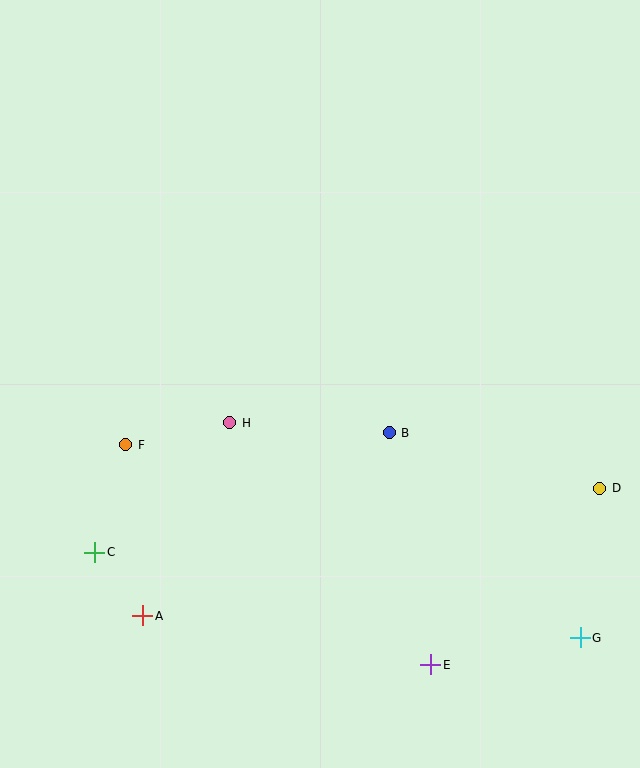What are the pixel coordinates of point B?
Point B is at (389, 433).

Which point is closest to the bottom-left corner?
Point A is closest to the bottom-left corner.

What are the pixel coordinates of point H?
Point H is at (230, 423).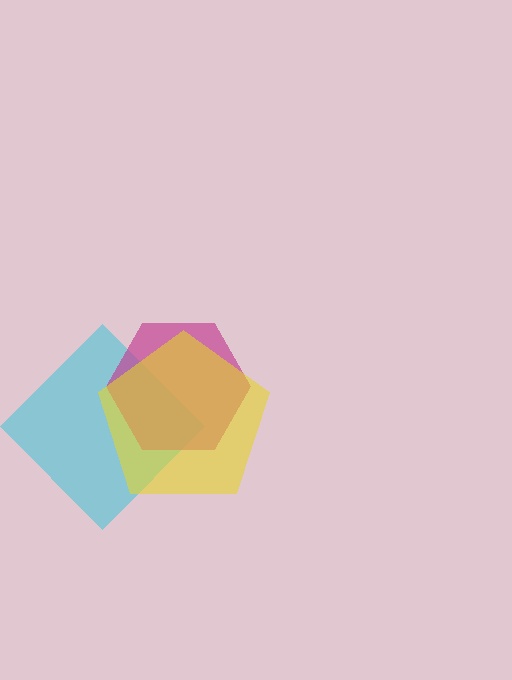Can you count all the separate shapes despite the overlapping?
Yes, there are 3 separate shapes.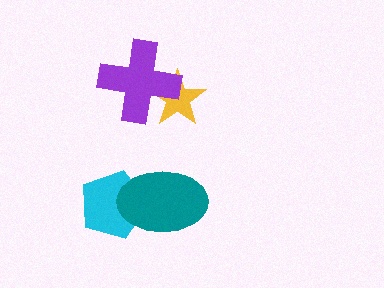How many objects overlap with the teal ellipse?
1 object overlaps with the teal ellipse.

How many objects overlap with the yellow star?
1 object overlaps with the yellow star.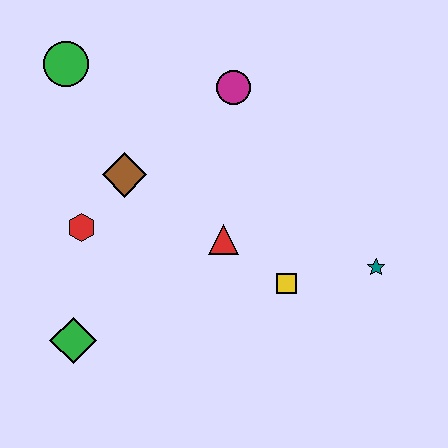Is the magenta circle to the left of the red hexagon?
No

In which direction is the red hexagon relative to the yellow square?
The red hexagon is to the left of the yellow square.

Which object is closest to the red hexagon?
The brown diamond is closest to the red hexagon.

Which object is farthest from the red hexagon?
The teal star is farthest from the red hexagon.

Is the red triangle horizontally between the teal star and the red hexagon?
Yes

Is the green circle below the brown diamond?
No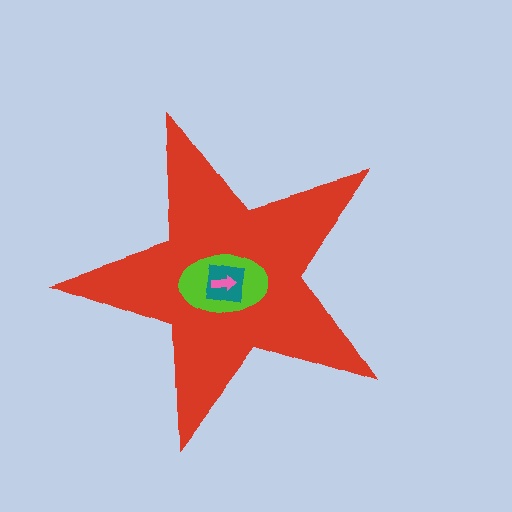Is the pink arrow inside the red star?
Yes.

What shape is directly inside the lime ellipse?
The teal square.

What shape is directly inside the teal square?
The pink arrow.